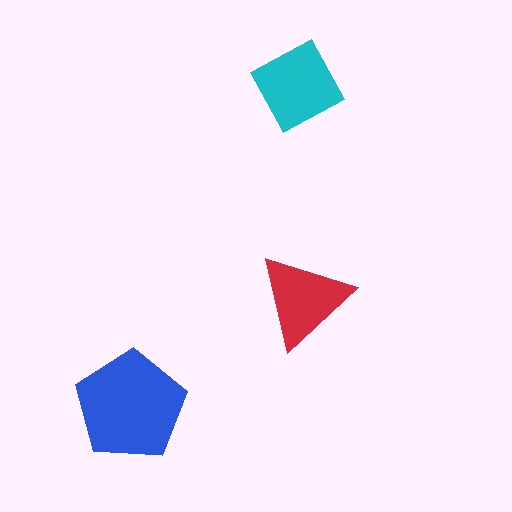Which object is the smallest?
The red triangle.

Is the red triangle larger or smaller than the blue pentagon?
Smaller.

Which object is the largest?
The blue pentagon.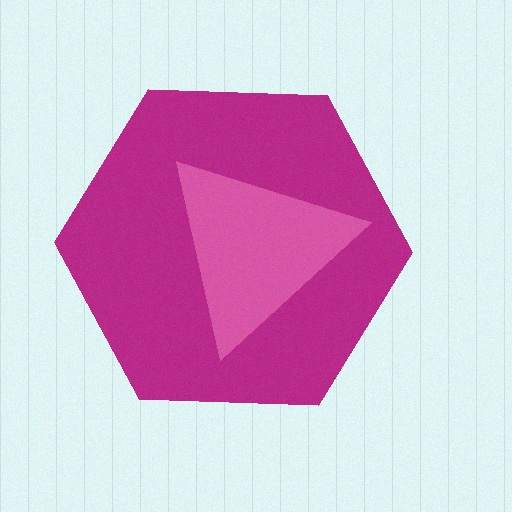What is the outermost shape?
The magenta hexagon.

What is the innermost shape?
The pink triangle.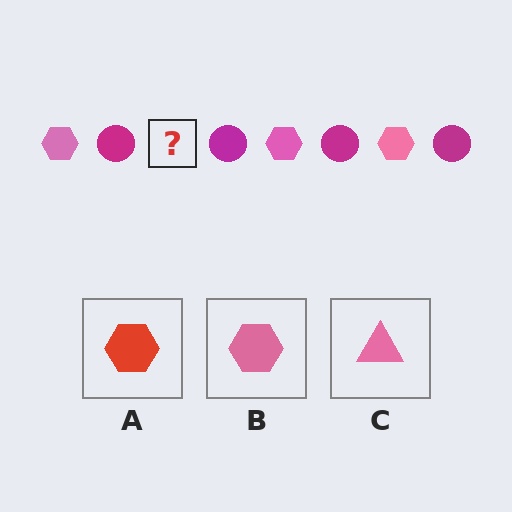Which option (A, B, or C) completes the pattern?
B.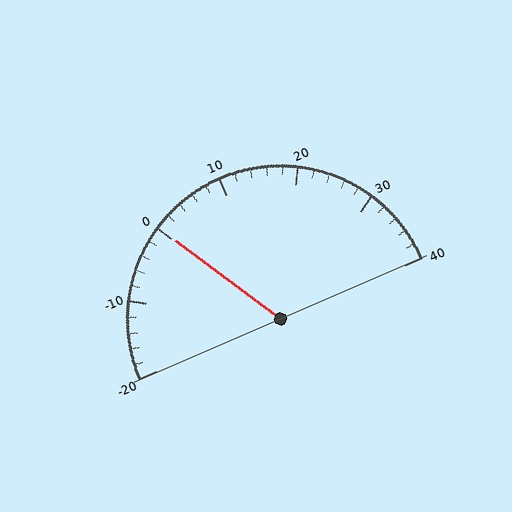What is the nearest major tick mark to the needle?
The nearest major tick mark is 0.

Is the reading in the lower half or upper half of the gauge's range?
The reading is in the lower half of the range (-20 to 40).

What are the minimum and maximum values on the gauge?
The gauge ranges from -20 to 40.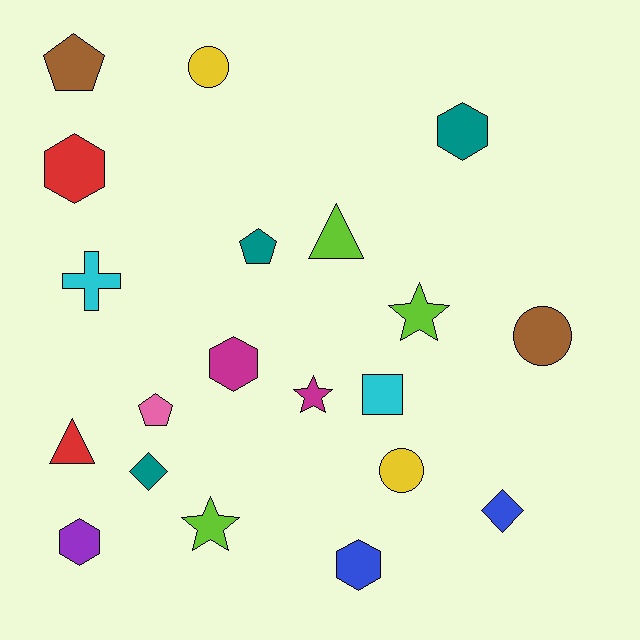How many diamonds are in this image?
There are 2 diamonds.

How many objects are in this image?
There are 20 objects.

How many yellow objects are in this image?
There are 2 yellow objects.